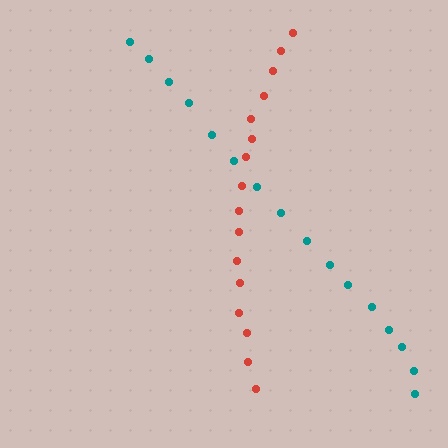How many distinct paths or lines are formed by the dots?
There are 2 distinct paths.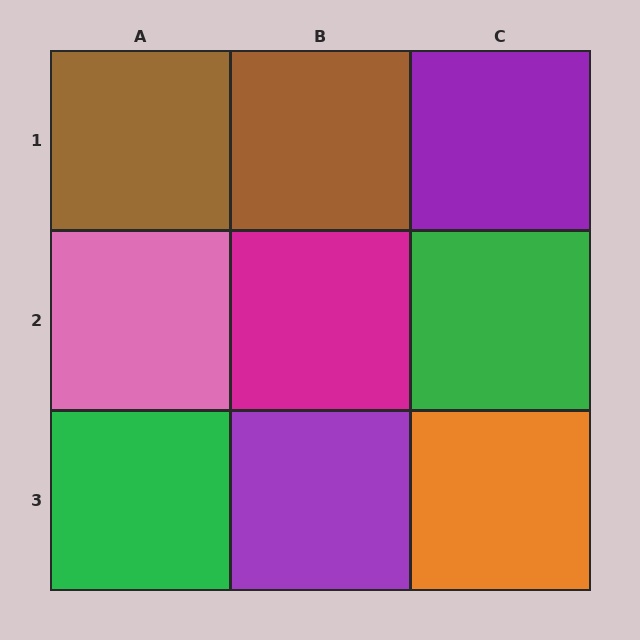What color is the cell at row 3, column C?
Orange.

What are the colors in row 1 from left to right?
Brown, brown, purple.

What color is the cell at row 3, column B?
Purple.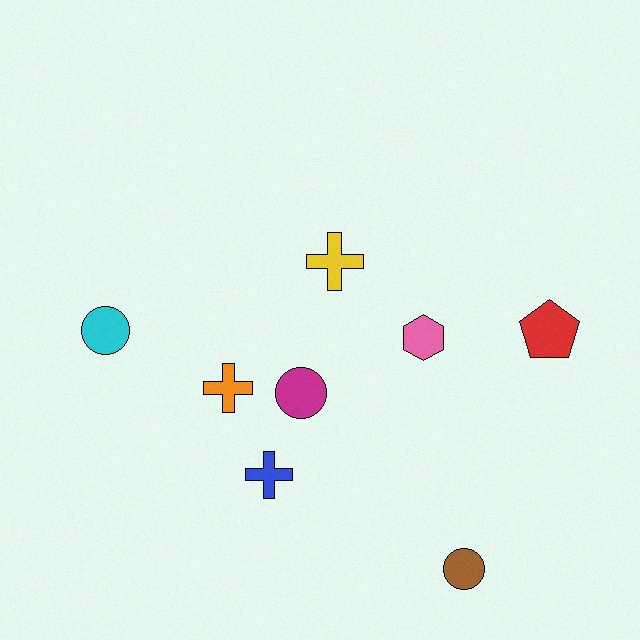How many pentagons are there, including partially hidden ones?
There is 1 pentagon.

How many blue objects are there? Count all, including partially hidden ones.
There is 1 blue object.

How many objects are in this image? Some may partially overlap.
There are 8 objects.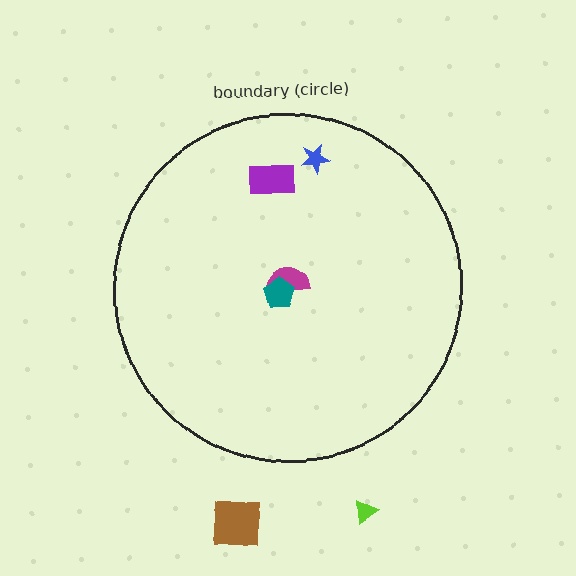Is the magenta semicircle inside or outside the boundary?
Inside.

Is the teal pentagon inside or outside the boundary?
Inside.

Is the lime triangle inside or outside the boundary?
Outside.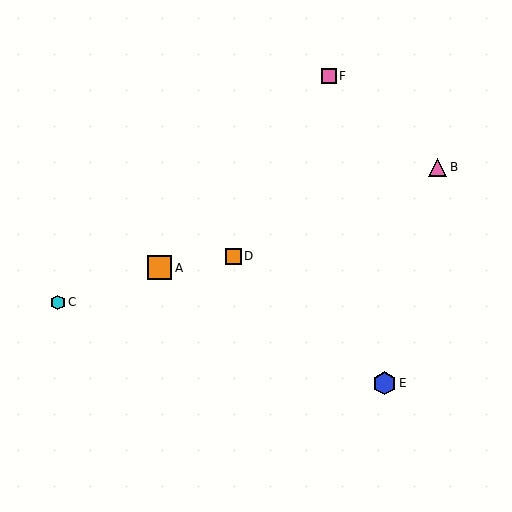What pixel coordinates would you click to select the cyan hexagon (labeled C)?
Click at (58, 302) to select the cyan hexagon C.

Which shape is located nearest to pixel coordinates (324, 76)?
The pink square (labeled F) at (329, 76) is nearest to that location.